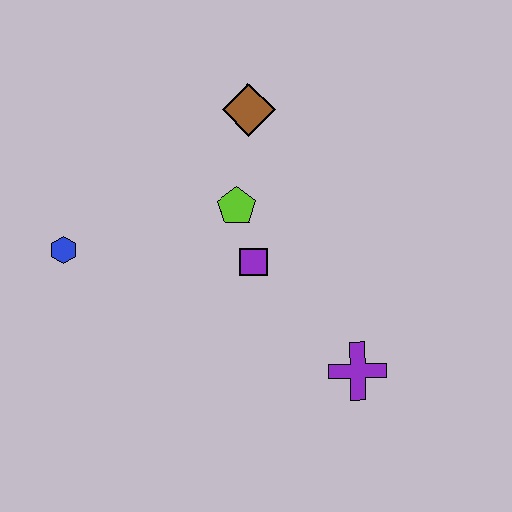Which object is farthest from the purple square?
The blue hexagon is farthest from the purple square.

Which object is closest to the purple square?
The lime pentagon is closest to the purple square.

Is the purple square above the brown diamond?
No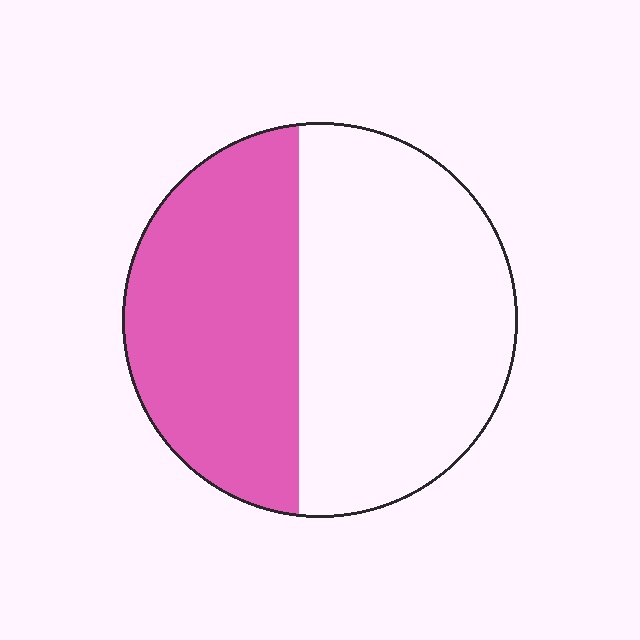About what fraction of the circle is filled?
About two fifths (2/5).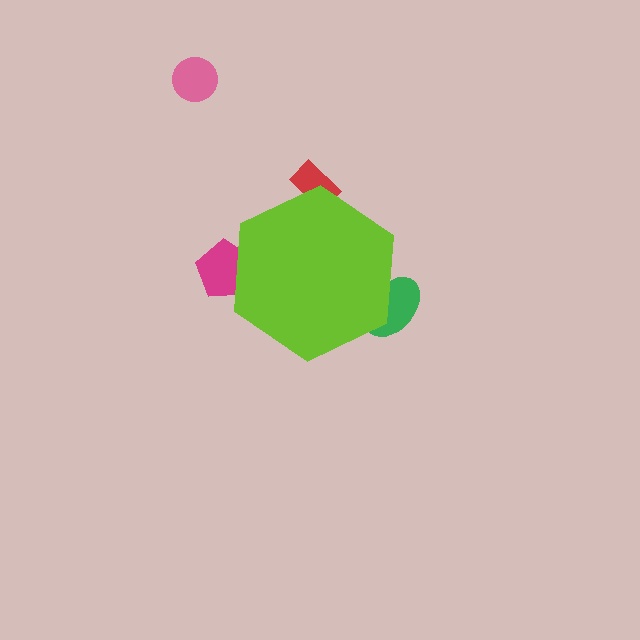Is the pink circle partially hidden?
No, the pink circle is fully visible.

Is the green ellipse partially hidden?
Yes, the green ellipse is partially hidden behind the lime hexagon.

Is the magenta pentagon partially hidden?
Yes, the magenta pentagon is partially hidden behind the lime hexagon.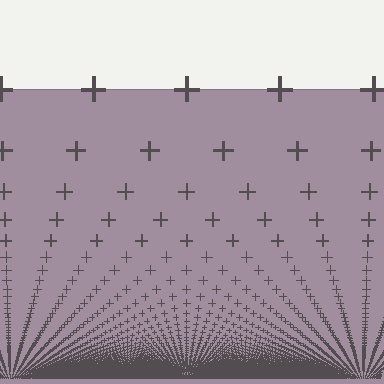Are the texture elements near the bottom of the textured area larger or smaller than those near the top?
Smaller. The gradient is inverted — elements near the bottom are smaller and denser.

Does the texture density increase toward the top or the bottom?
Density increases toward the bottom.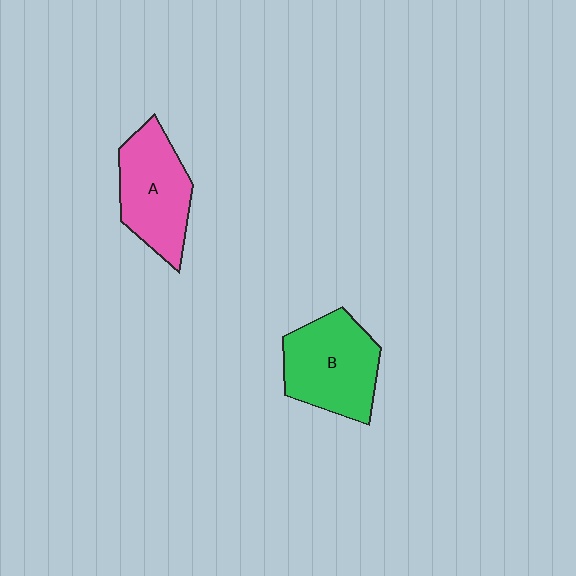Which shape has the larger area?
Shape B (green).